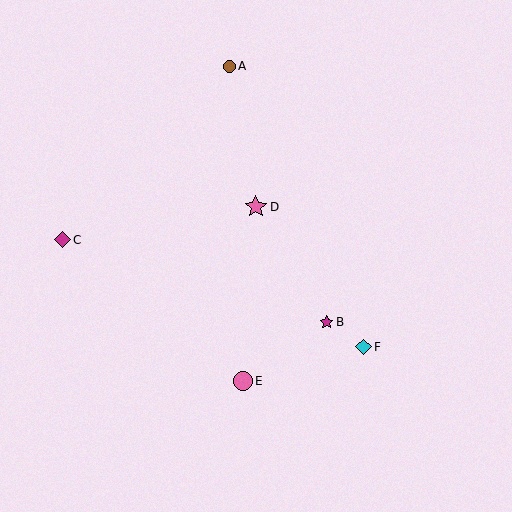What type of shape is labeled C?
Shape C is a magenta diamond.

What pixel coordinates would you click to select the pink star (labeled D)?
Click at (256, 207) to select the pink star D.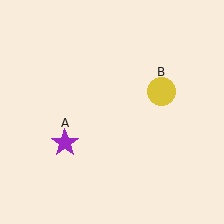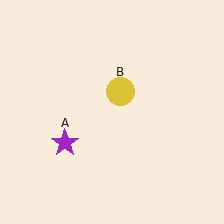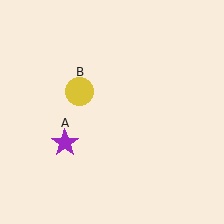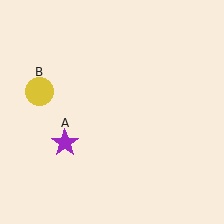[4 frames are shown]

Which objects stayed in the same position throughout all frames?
Purple star (object A) remained stationary.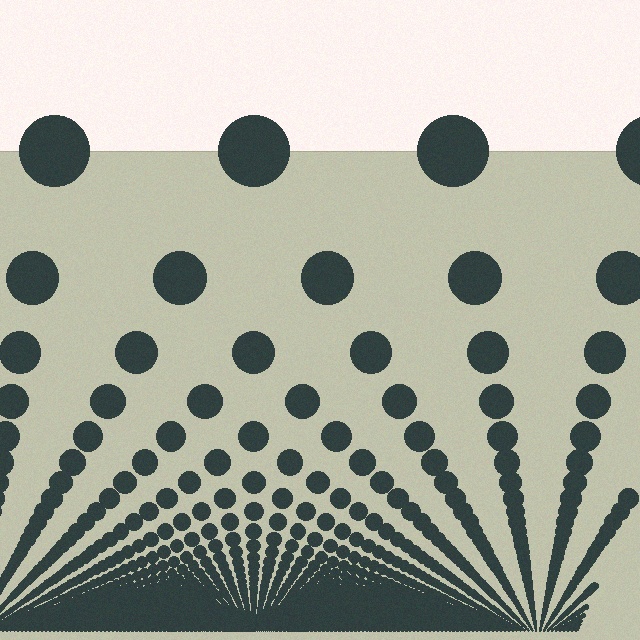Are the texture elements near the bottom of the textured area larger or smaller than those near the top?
Smaller. The gradient is inverted — elements near the bottom are smaller and denser.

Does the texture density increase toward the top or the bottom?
Density increases toward the bottom.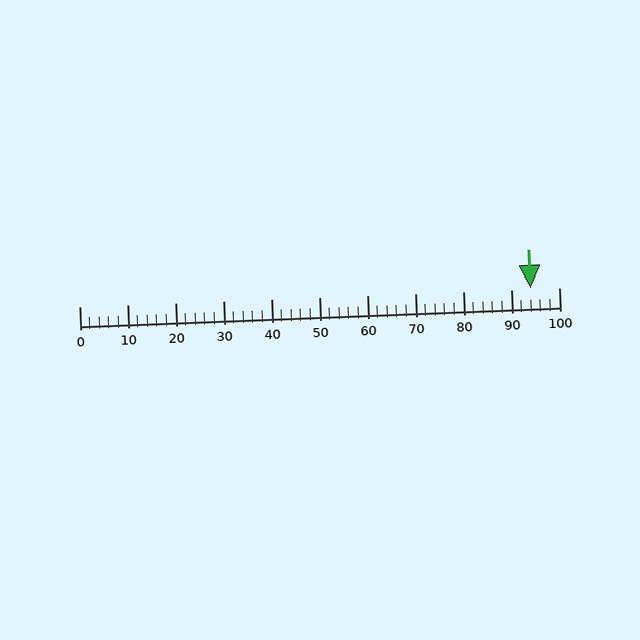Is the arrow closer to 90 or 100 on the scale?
The arrow is closer to 90.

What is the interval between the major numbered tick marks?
The major tick marks are spaced 10 units apart.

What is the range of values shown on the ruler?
The ruler shows values from 0 to 100.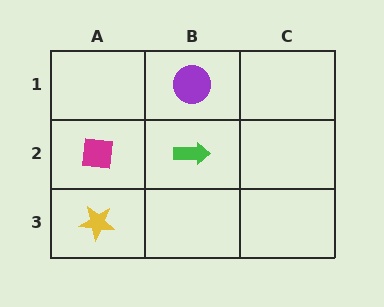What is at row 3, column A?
A yellow star.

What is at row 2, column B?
A green arrow.